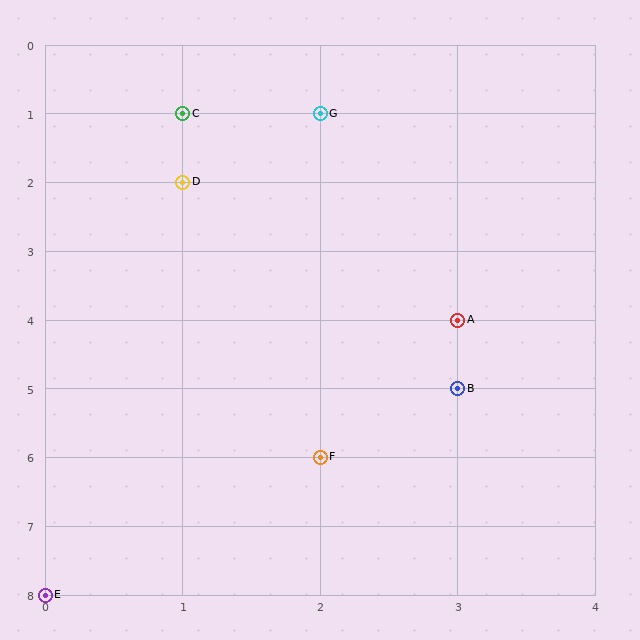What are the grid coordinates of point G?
Point G is at grid coordinates (2, 1).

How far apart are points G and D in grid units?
Points G and D are 1 column and 1 row apart (about 1.4 grid units diagonally).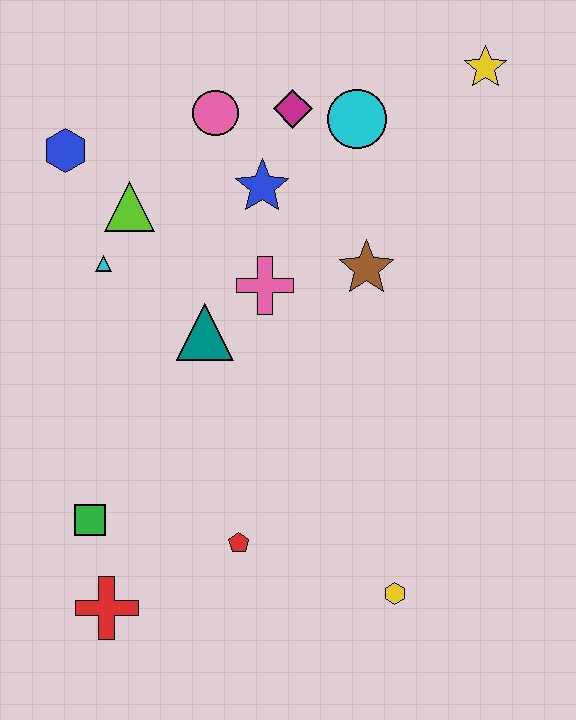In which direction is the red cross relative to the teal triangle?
The red cross is below the teal triangle.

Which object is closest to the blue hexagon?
The lime triangle is closest to the blue hexagon.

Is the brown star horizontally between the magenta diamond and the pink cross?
No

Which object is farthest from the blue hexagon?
The yellow hexagon is farthest from the blue hexagon.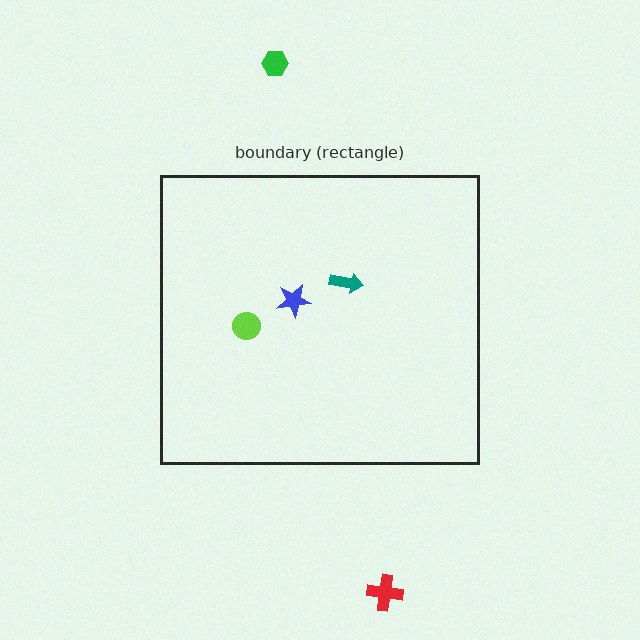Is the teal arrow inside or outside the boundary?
Inside.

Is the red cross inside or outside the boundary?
Outside.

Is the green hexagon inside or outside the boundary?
Outside.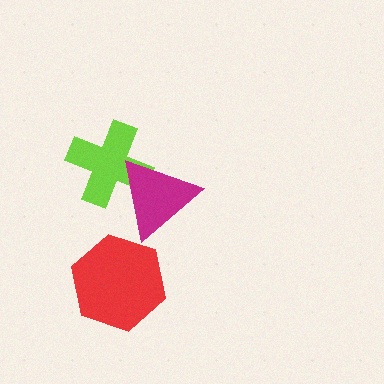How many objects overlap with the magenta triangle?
1 object overlaps with the magenta triangle.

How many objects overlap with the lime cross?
1 object overlaps with the lime cross.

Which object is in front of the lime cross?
The magenta triangle is in front of the lime cross.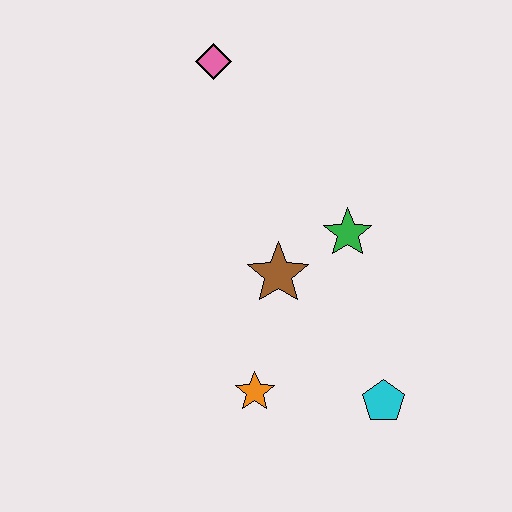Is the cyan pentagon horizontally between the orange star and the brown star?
No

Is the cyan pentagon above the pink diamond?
No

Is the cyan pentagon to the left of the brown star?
No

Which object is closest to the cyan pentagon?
The orange star is closest to the cyan pentagon.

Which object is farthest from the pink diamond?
The cyan pentagon is farthest from the pink diamond.